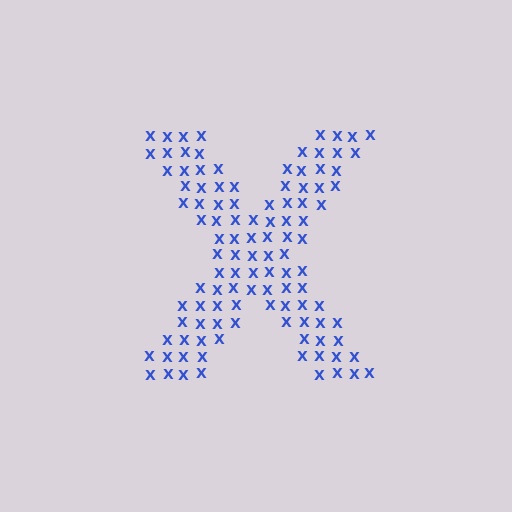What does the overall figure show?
The overall figure shows the letter X.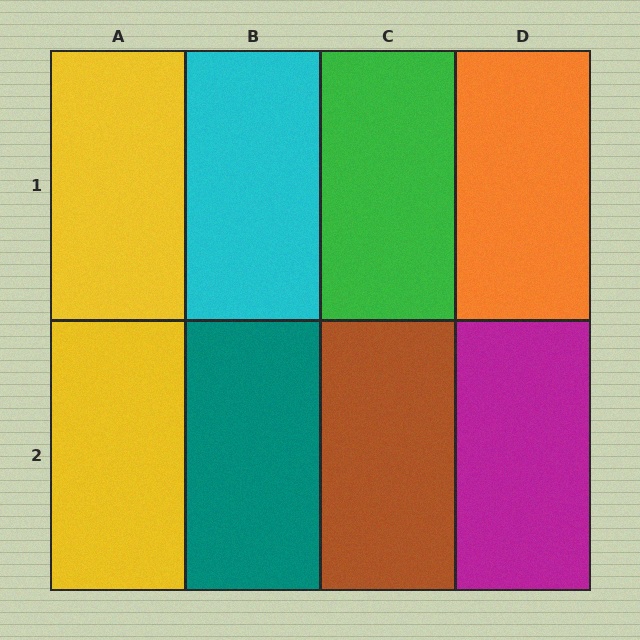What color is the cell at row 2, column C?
Brown.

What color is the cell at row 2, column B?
Teal.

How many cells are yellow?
2 cells are yellow.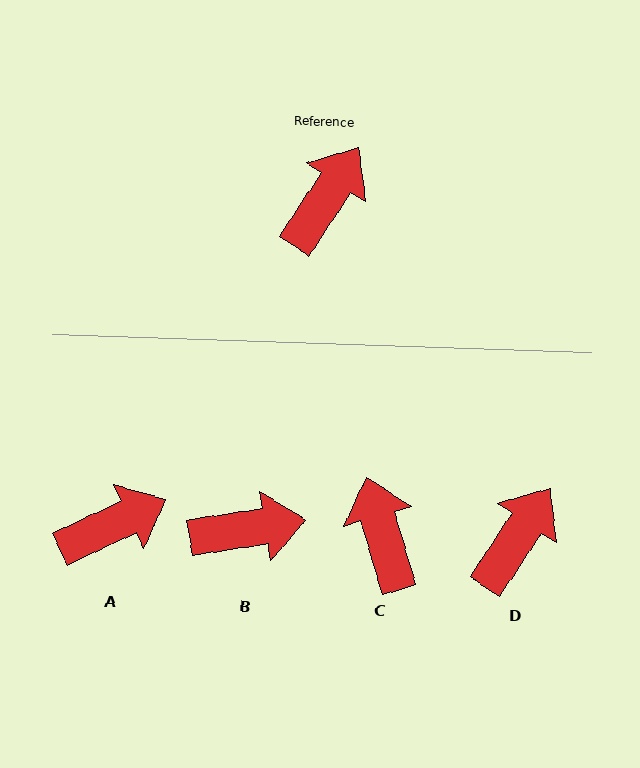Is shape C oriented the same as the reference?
No, it is off by about 50 degrees.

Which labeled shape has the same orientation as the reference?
D.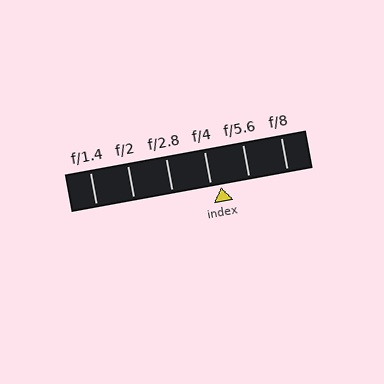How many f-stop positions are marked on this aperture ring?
There are 6 f-stop positions marked.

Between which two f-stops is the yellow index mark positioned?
The index mark is between f/4 and f/5.6.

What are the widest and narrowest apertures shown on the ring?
The widest aperture shown is f/1.4 and the narrowest is f/8.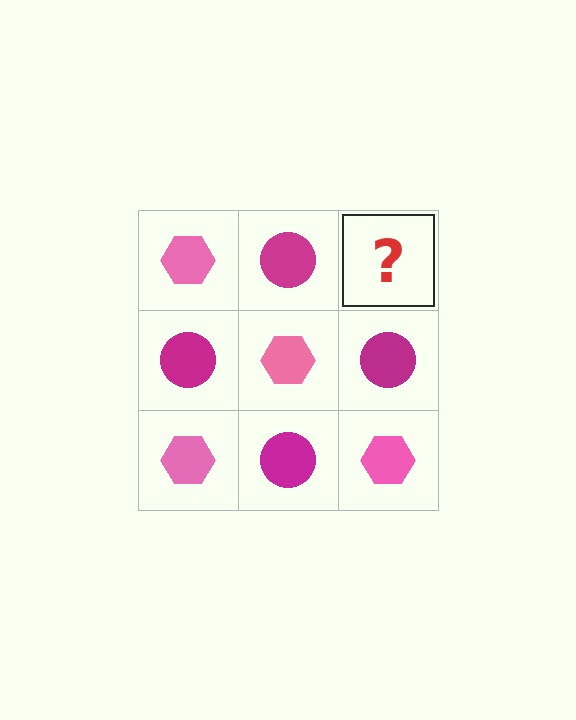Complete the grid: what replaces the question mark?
The question mark should be replaced with a pink hexagon.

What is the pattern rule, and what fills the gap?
The rule is that it alternates pink hexagon and magenta circle in a checkerboard pattern. The gap should be filled with a pink hexagon.